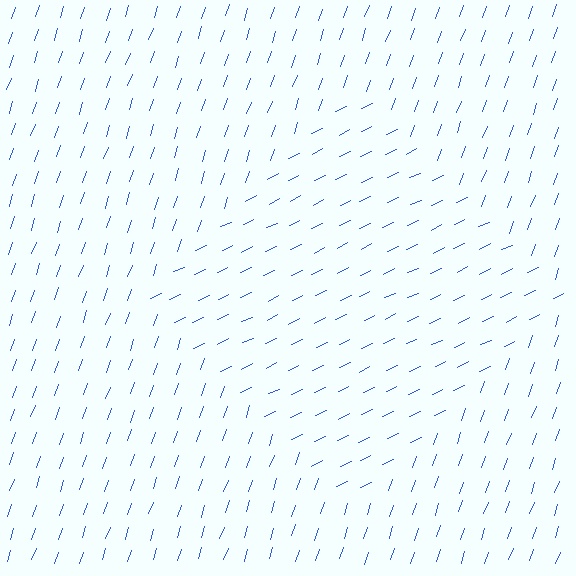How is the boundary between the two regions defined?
The boundary is defined purely by a change in line orientation (approximately 45 degrees difference). All lines are the same color and thickness.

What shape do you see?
I see a diamond.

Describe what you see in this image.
The image is filled with small blue line segments. A diamond region in the image has lines oriented differently from the surrounding lines, creating a visible texture boundary.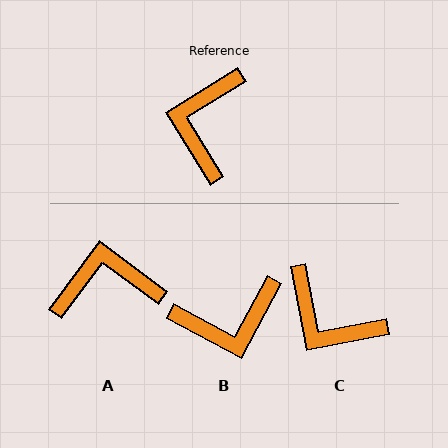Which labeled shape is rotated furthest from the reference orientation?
B, about 120 degrees away.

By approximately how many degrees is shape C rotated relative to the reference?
Approximately 69 degrees counter-clockwise.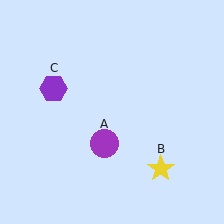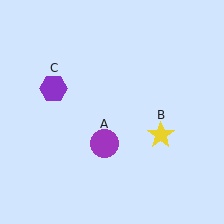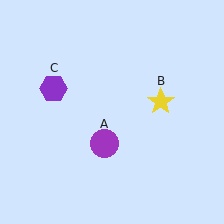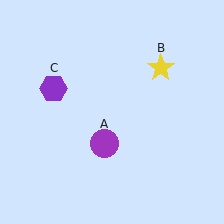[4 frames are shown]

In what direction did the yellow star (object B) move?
The yellow star (object B) moved up.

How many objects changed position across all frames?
1 object changed position: yellow star (object B).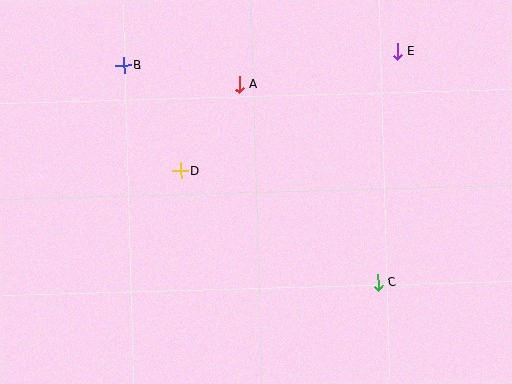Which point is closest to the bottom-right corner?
Point C is closest to the bottom-right corner.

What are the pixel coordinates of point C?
Point C is at (378, 283).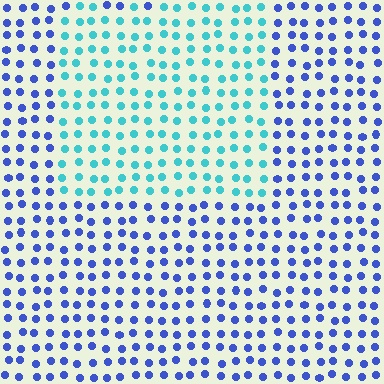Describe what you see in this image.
The image is filled with small blue elements in a uniform arrangement. A rectangle-shaped region is visible where the elements are tinted to a slightly different hue, forming a subtle color boundary.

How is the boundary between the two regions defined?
The boundary is defined purely by a slight shift in hue (about 49 degrees). Spacing, size, and orientation are identical on both sides.